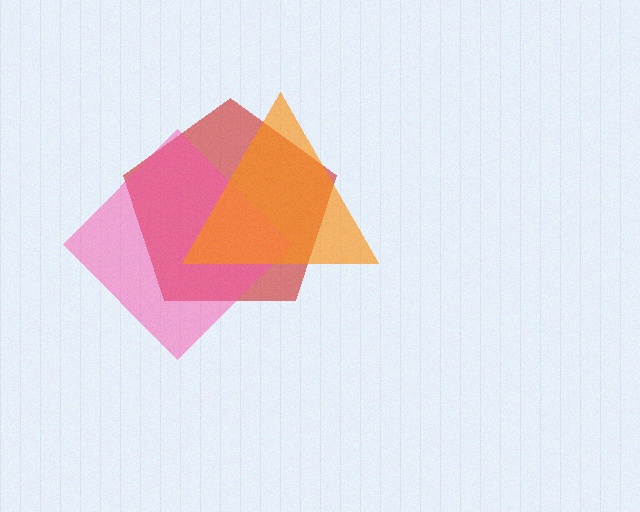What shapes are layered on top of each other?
The layered shapes are: a red pentagon, a pink diamond, an orange triangle.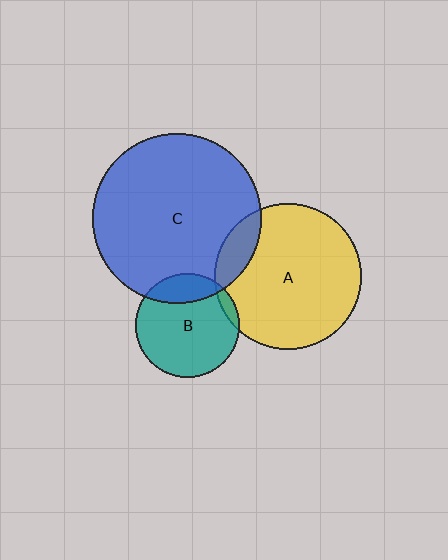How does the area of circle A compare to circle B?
Approximately 2.0 times.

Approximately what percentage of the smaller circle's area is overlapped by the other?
Approximately 15%.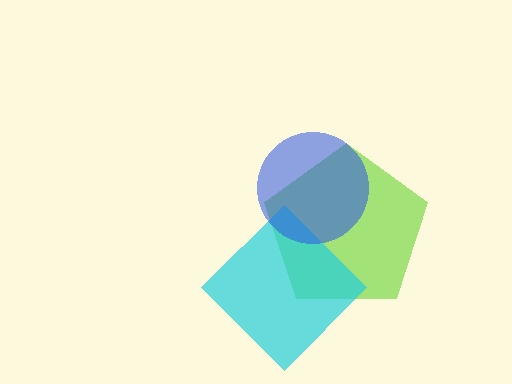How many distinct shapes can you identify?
There are 3 distinct shapes: a lime pentagon, a cyan diamond, a blue circle.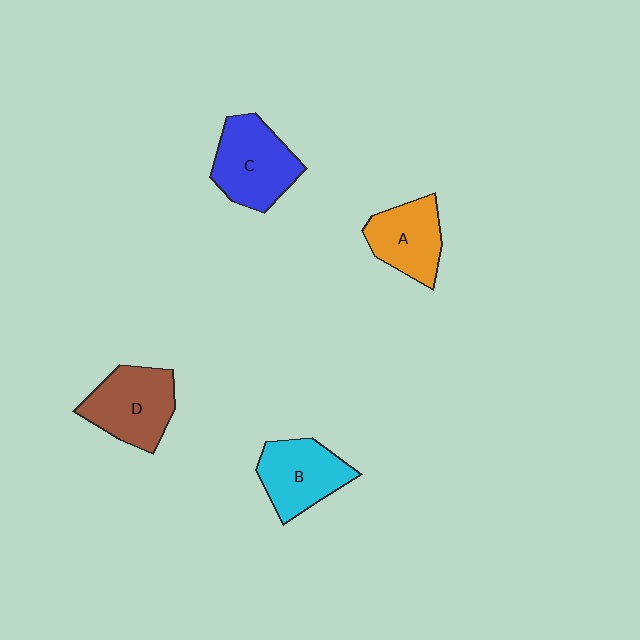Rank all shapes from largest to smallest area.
From largest to smallest: C (blue), D (brown), B (cyan), A (orange).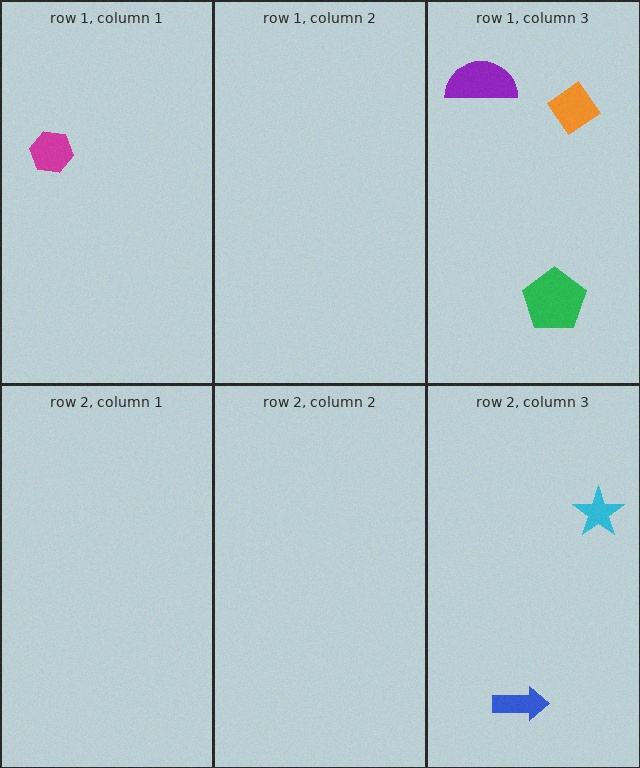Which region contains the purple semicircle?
The row 1, column 3 region.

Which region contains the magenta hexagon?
The row 1, column 1 region.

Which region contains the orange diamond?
The row 1, column 3 region.